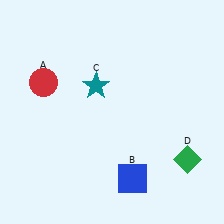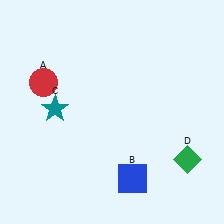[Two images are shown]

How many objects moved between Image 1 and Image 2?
1 object moved between the two images.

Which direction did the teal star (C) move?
The teal star (C) moved left.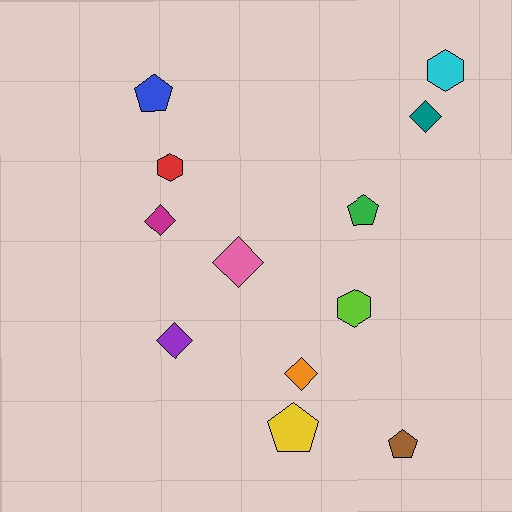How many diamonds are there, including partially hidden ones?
There are 5 diamonds.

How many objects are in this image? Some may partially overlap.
There are 12 objects.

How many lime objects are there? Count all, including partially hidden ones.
There is 1 lime object.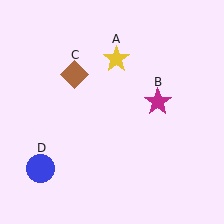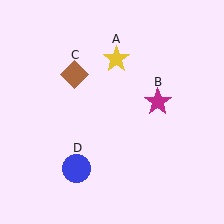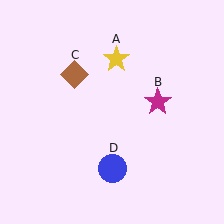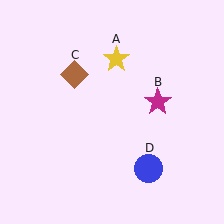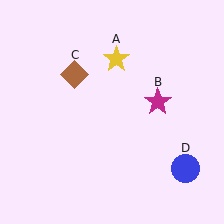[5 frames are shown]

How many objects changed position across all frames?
1 object changed position: blue circle (object D).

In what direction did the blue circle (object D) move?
The blue circle (object D) moved right.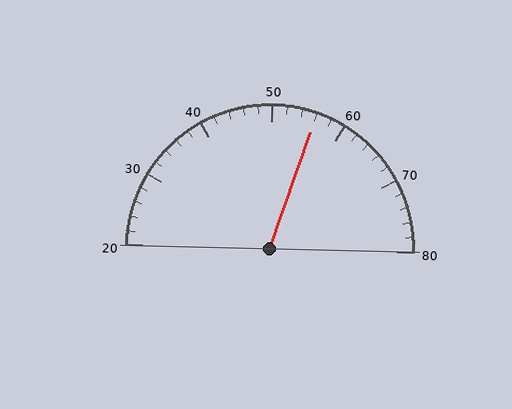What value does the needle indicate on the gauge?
The needle indicates approximately 56.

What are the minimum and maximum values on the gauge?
The gauge ranges from 20 to 80.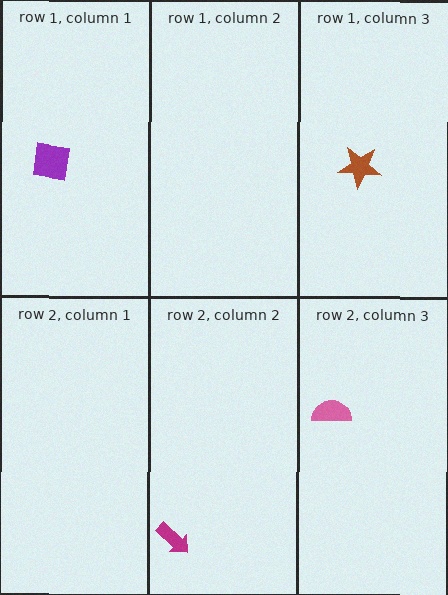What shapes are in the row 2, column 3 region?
The pink semicircle.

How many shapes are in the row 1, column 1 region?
1.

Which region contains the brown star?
The row 1, column 3 region.